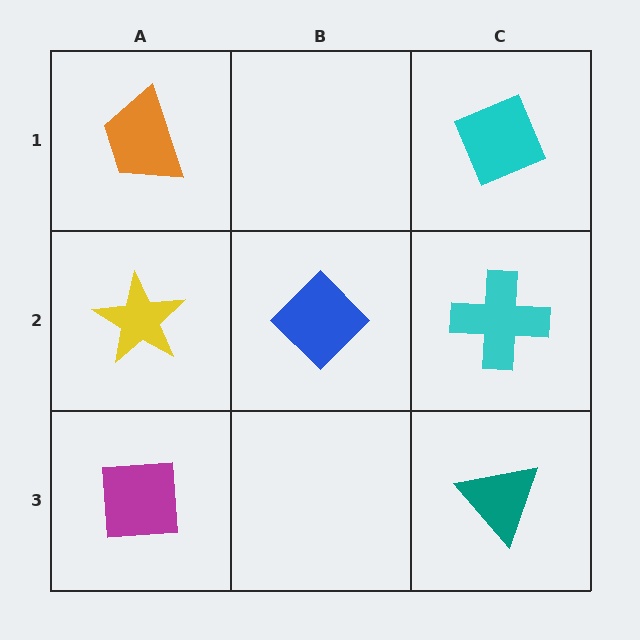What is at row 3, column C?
A teal triangle.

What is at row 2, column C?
A cyan cross.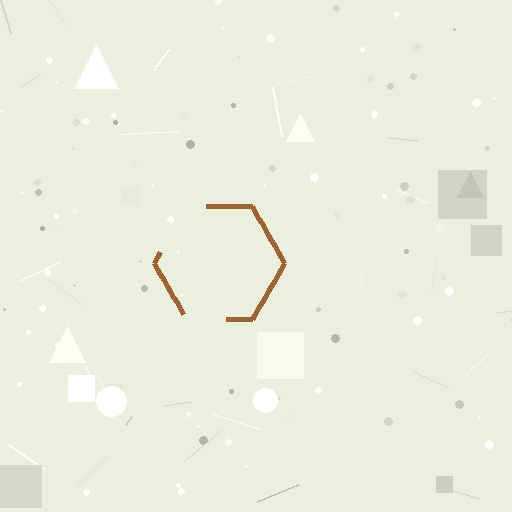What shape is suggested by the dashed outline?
The dashed outline suggests a hexagon.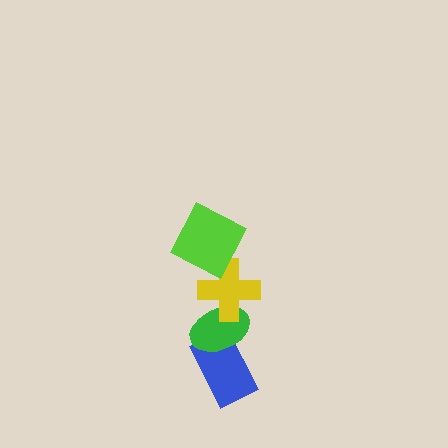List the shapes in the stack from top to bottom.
From top to bottom: the lime square, the yellow cross, the green ellipse, the blue rectangle.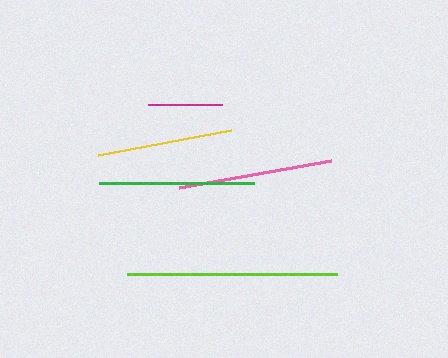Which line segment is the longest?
The lime line is the longest at approximately 210 pixels.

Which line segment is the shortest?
The magenta line is the shortest at approximately 75 pixels.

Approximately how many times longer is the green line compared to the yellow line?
The green line is approximately 1.1 times the length of the yellow line.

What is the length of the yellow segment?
The yellow segment is approximately 136 pixels long.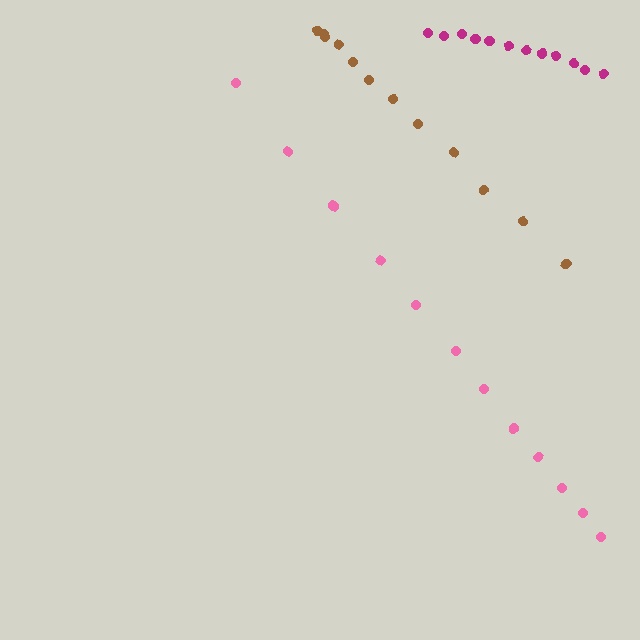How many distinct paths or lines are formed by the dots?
There are 3 distinct paths.